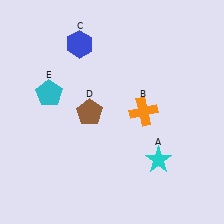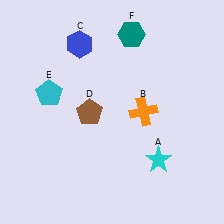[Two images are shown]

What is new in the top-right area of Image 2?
A teal hexagon (F) was added in the top-right area of Image 2.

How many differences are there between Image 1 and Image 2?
There is 1 difference between the two images.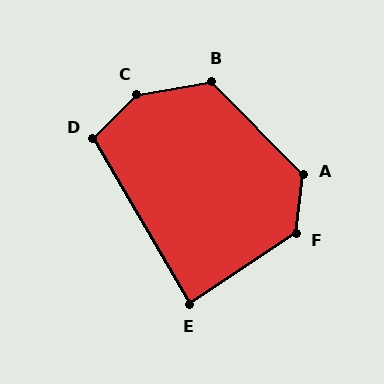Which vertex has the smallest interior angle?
E, at approximately 87 degrees.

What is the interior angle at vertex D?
Approximately 106 degrees (obtuse).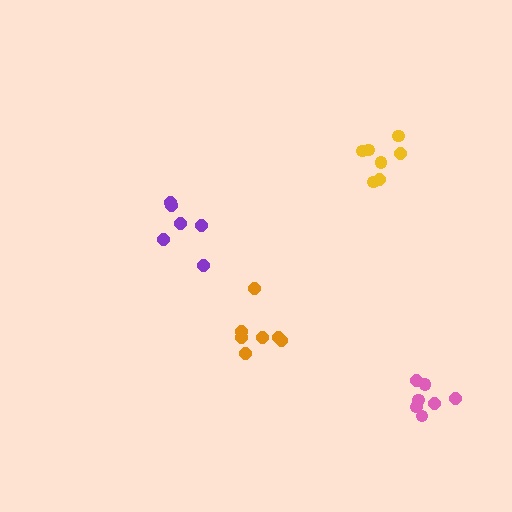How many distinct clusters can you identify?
There are 4 distinct clusters.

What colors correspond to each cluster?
The clusters are colored: orange, yellow, pink, purple.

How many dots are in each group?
Group 1: 7 dots, Group 2: 7 dots, Group 3: 7 dots, Group 4: 6 dots (27 total).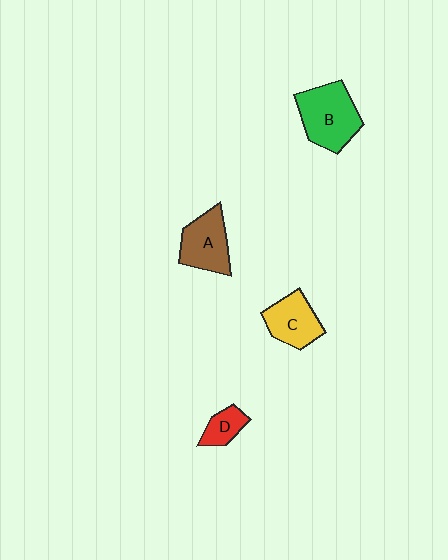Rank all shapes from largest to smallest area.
From largest to smallest: B (green), A (brown), C (yellow), D (red).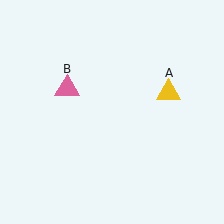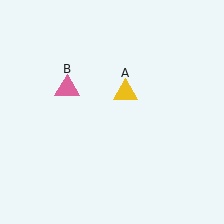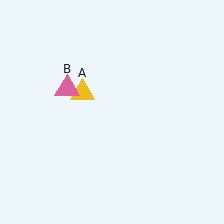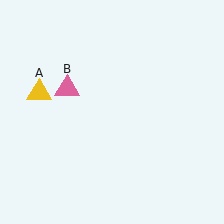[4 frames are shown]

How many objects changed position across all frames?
1 object changed position: yellow triangle (object A).